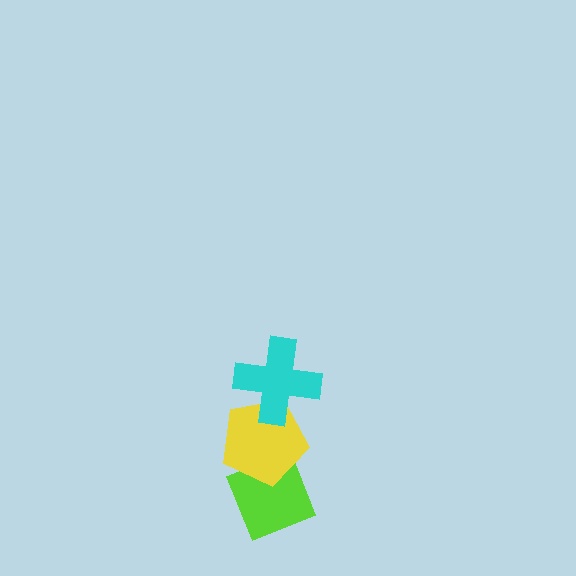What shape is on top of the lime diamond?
The yellow pentagon is on top of the lime diamond.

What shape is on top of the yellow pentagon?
The cyan cross is on top of the yellow pentagon.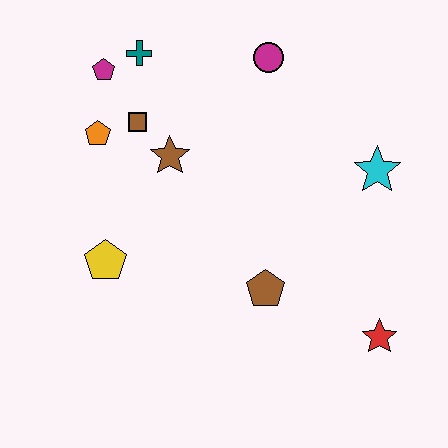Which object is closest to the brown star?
The brown square is closest to the brown star.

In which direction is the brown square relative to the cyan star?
The brown square is to the left of the cyan star.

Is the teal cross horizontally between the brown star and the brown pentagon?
No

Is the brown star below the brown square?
Yes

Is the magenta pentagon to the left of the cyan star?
Yes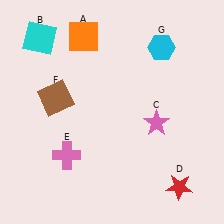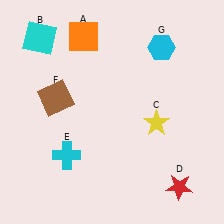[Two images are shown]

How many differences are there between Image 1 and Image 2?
There are 2 differences between the two images.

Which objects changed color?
C changed from pink to yellow. E changed from pink to cyan.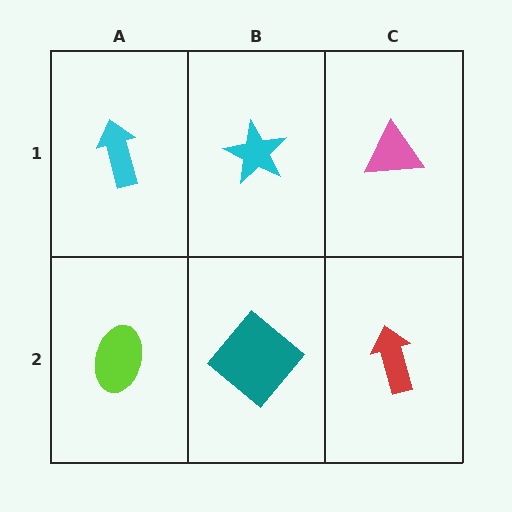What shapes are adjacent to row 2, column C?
A pink triangle (row 1, column C), a teal diamond (row 2, column B).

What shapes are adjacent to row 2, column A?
A cyan arrow (row 1, column A), a teal diamond (row 2, column B).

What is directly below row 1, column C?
A red arrow.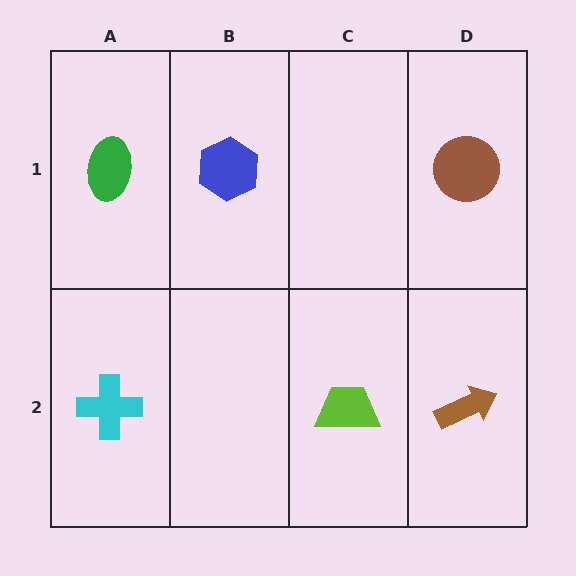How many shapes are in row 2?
3 shapes.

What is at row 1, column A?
A green ellipse.